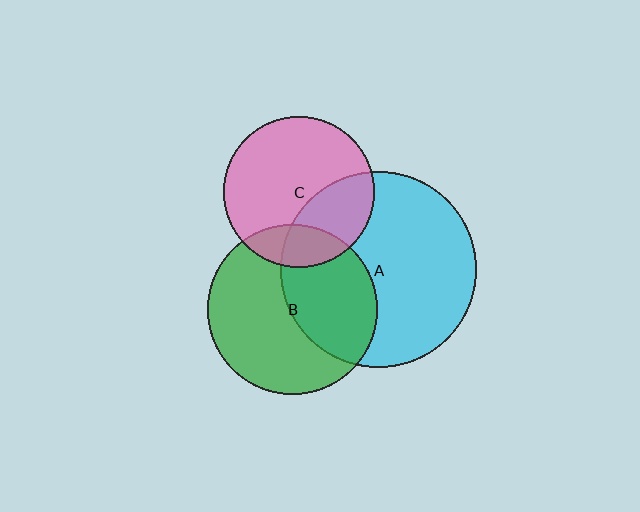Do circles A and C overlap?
Yes.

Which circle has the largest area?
Circle A (cyan).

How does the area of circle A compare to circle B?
Approximately 1.3 times.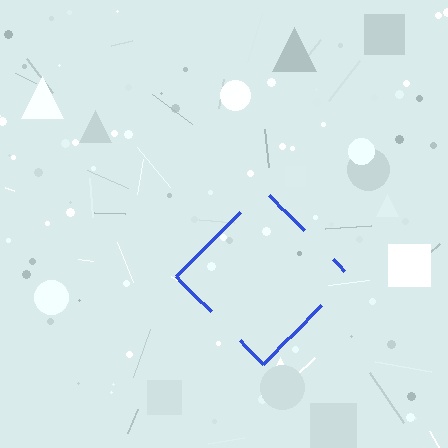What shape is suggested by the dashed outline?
The dashed outline suggests a diamond.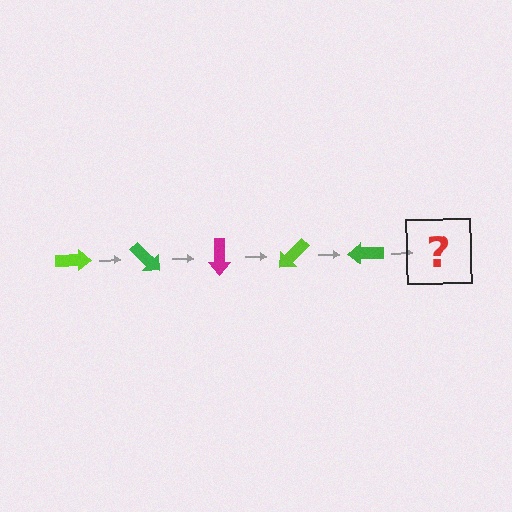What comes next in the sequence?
The next element should be a magenta arrow, rotated 225 degrees from the start.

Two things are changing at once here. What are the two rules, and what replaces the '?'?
The two rules are that it rotates 45 degrees each step and the color cycles through lime, green, and magenta. The '?' should be a magenta arrow, rotated 225 degrees from the start.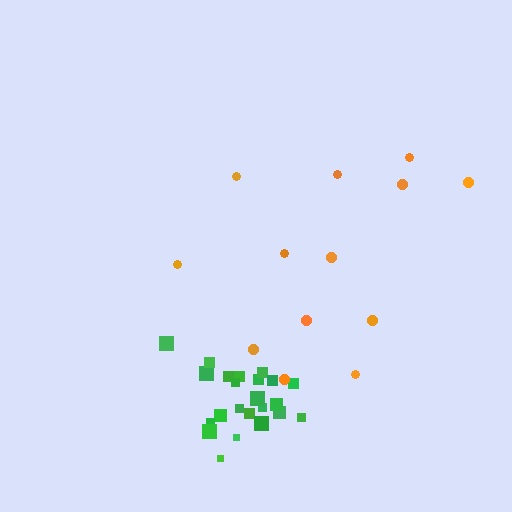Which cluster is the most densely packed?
Green.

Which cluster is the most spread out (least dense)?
Orange.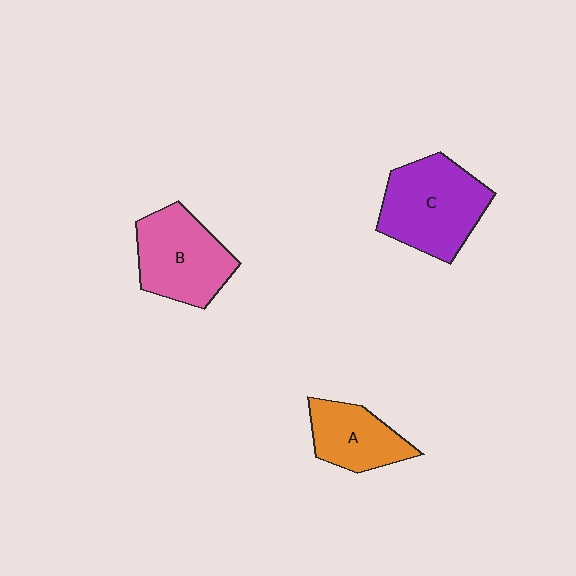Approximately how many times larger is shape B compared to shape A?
Approximately 1.4 times.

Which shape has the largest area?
Shape C (purple).